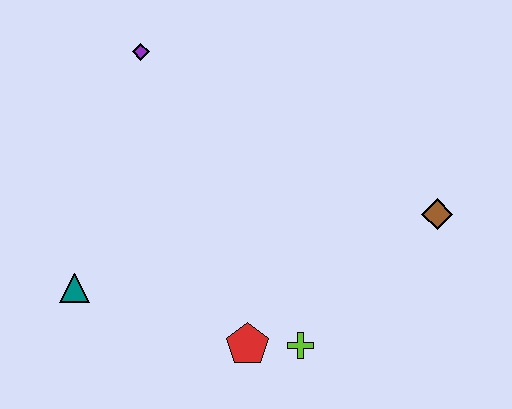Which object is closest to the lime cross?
The red pentagon is closest to the lime cross.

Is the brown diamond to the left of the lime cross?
No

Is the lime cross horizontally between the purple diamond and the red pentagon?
No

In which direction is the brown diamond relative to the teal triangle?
The brown diamond is to the right of the teal triangle.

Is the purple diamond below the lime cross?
No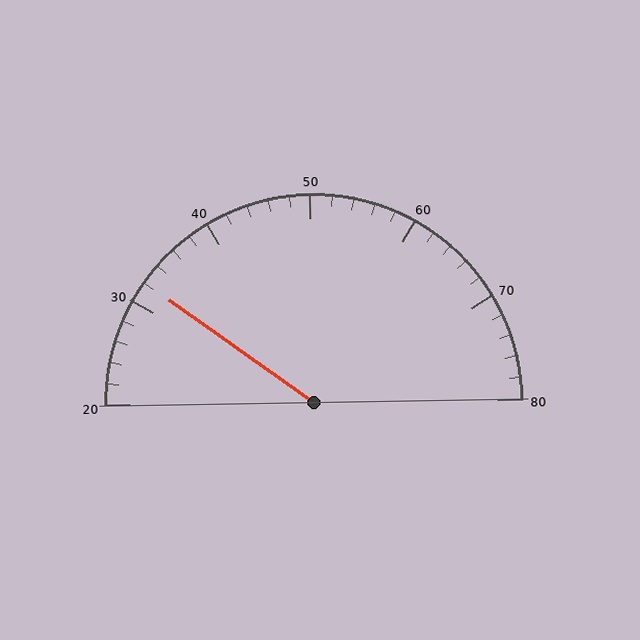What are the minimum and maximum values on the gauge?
The gauge ranges from 20 to 80.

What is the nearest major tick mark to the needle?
The nearest major tick mark is 30.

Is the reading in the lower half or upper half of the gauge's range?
The reading is in the lower half of the range (20 to 80).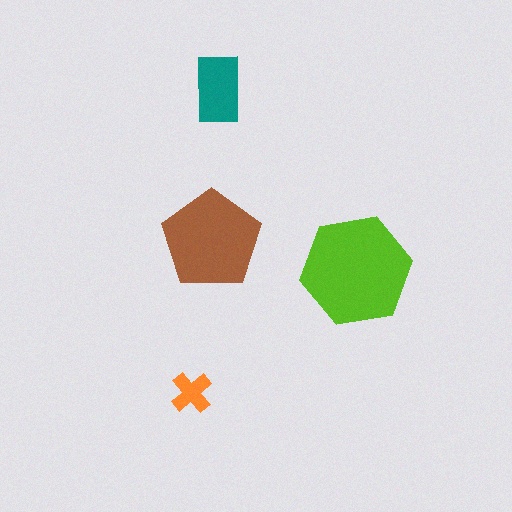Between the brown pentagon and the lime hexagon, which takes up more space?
The lime hexagon.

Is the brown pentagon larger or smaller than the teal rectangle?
Larger.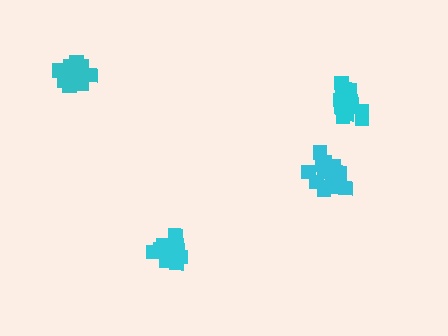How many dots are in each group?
Group 1: 14 dots, Group 2: 20 dots, Group 3: 18 dots, Group 4: 16 dots (68 total).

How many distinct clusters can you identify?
There are 4 distinct clusters.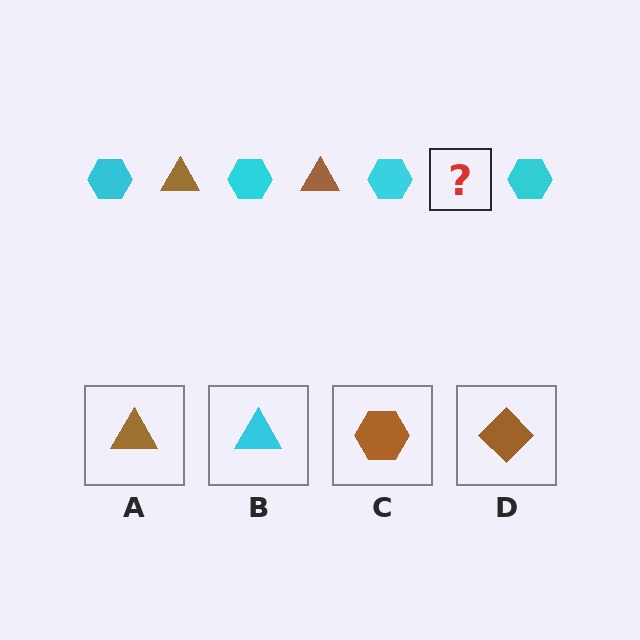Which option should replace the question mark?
Option A.